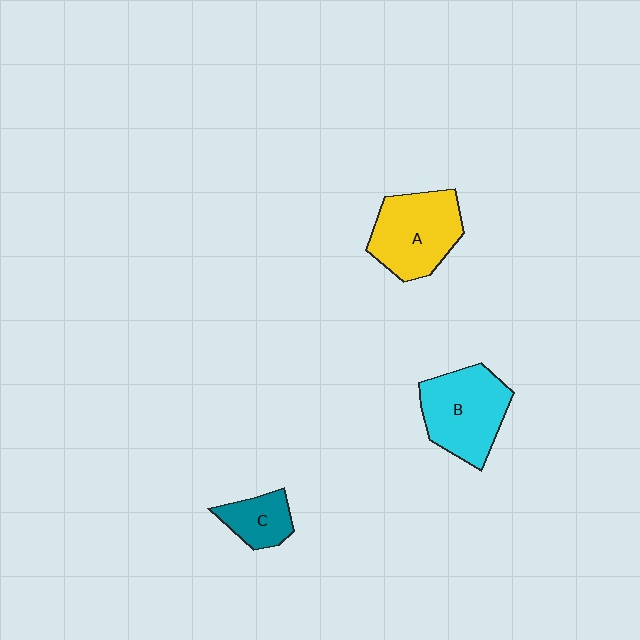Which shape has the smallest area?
Shape C (teal).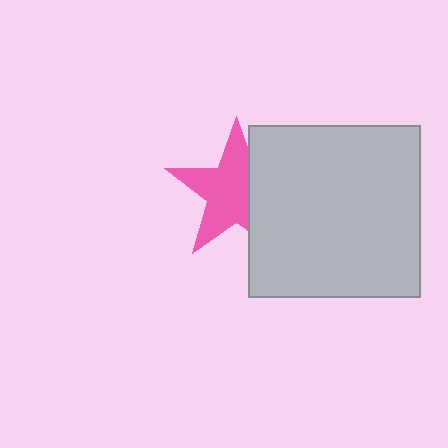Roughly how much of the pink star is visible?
Most of it is visible (roughly 65%).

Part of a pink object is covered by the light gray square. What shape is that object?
It is a star.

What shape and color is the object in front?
The object in front is a light gray square.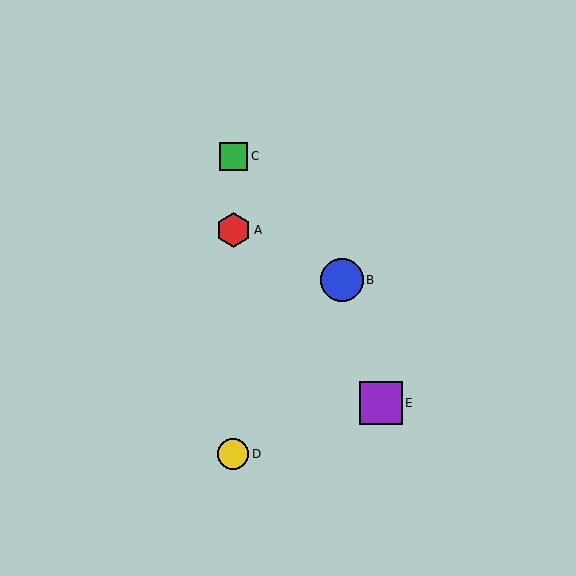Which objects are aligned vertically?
Objects A, C, D are aligned vertically.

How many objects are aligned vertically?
3 objects (A, C, D) are aligned vertically.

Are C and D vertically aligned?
Yes, both are at x≈233.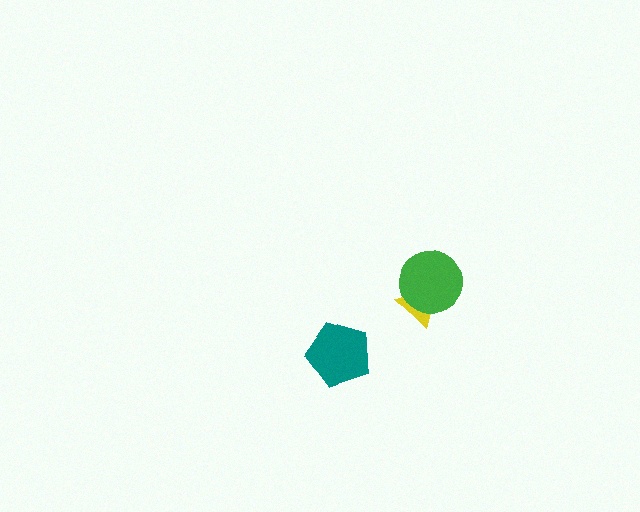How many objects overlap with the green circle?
1 object overlaps with the green circle.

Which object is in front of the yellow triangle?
The green circle is in front of the yellow triangle.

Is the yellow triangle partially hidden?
Yes, it is partially covered by another shape.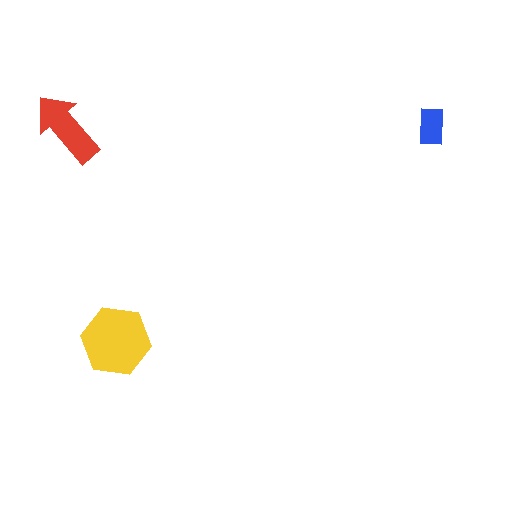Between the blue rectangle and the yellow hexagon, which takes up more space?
The yellow hexagon.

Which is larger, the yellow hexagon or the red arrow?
The yellow hexagon.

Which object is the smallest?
The blue rectangle.